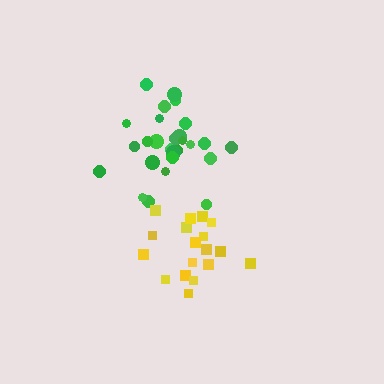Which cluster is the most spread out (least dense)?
Yellow.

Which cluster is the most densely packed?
Green.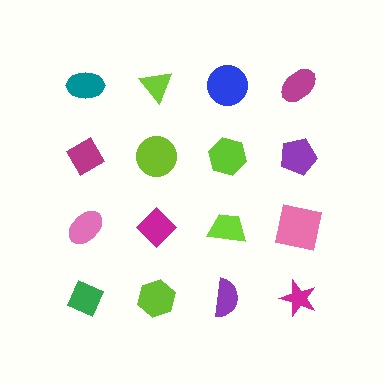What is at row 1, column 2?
A lime triangle.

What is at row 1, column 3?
A blue circle.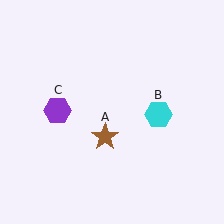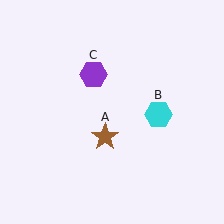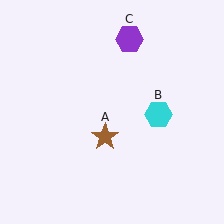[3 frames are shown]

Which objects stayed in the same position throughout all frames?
Brown star (object A) and cyan hexagon (object B) remained stationary.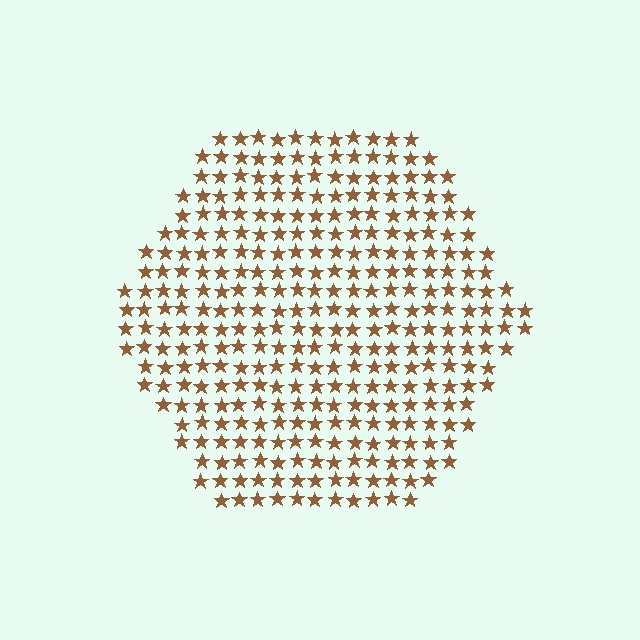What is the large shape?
The large shape is a hexagon.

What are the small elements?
The small elements are stars.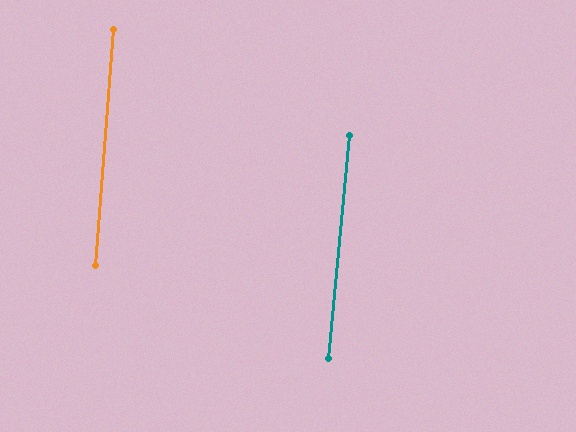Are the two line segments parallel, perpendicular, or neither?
Parallel — their directions differ by only 1.1°.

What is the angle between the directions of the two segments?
Approximately 1 degree.